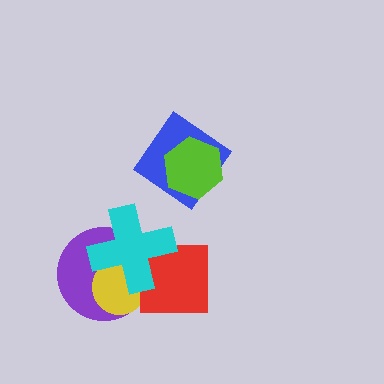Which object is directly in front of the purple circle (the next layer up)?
The yellow circle is directly in front of the purple circle.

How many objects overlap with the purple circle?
3 objects overlap with the purple circle.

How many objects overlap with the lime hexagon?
1 object overlaps with the lime hexagon.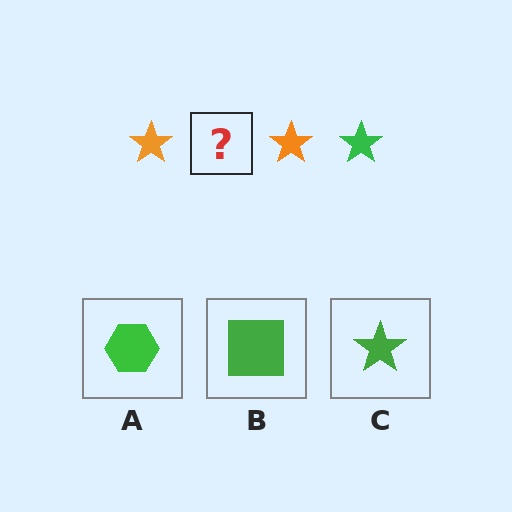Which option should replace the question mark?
Option C.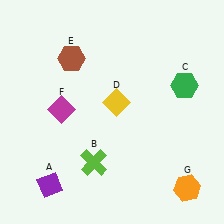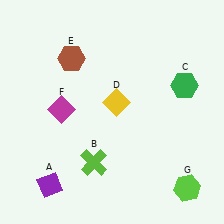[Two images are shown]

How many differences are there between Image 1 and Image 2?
There is 1 difference between the two images.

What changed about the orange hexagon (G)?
In Image 1, G is orange. In Image 2, it changed to lime.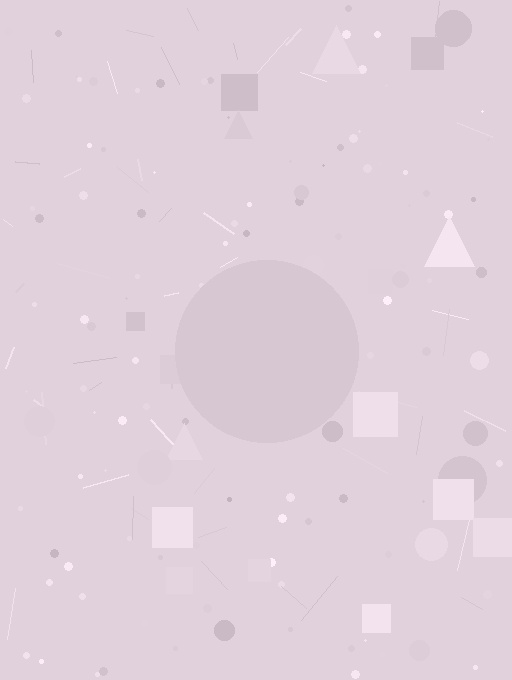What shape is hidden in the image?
A circle is hidden in the image.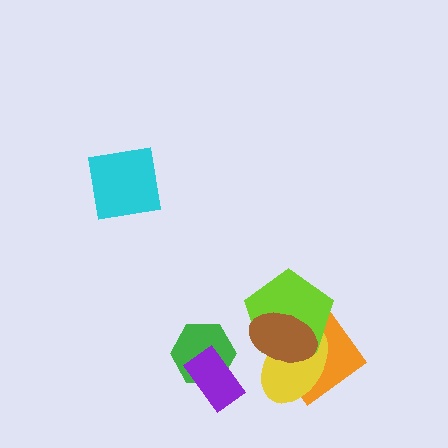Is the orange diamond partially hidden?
Yes, it is partially covered by another shape.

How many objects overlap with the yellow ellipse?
3 objects overlap with the yellow ellipse.